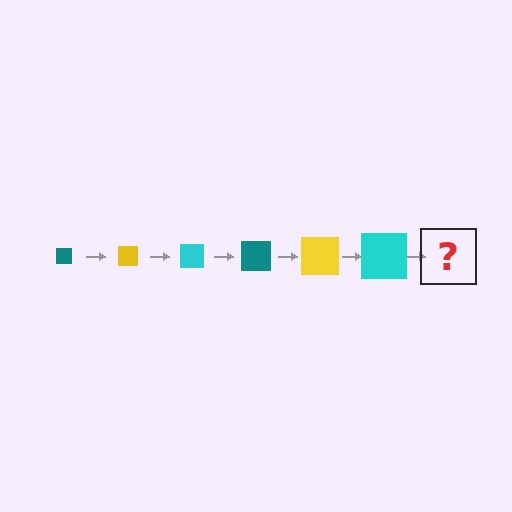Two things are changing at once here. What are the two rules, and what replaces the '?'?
The two rules are that the square grows larger each step and the color cycles through teal, yellow, and cyan. The '?' should be a teal square, larger than the previous one.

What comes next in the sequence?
The next element should be a teal square, larger than the previous one.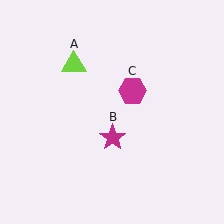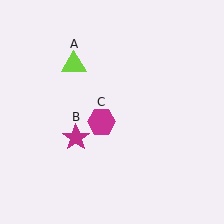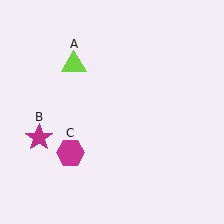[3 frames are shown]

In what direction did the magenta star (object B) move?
The magenta star (object B) moved left.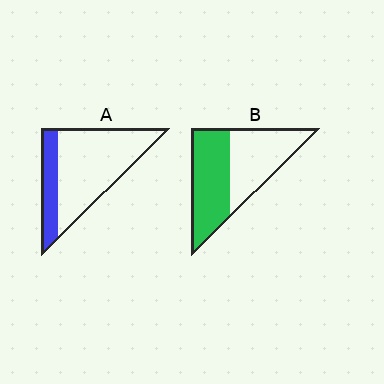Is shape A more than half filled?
No.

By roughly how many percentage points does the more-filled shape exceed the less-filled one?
By roughly 25 percentage points (B over A).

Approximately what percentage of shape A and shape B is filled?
A is approximately 25% and B is approximately 50%.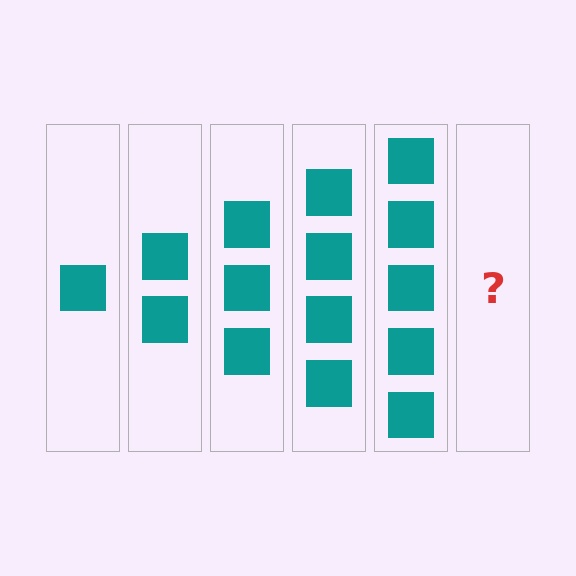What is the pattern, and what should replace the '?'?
The pattern is that each step adds one more square. The '?' should be 6 squares.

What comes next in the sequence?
The next element should be 6 squares.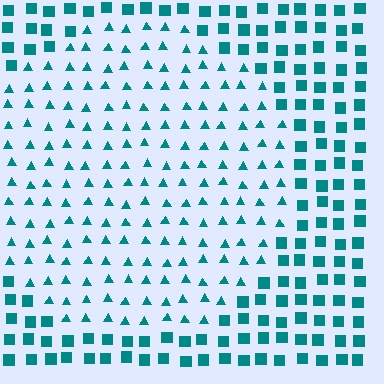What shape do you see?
I see a circle.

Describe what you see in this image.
The image is filled with small teal elements arranged in a uniform grid. A circle-shaped region contains triangles, while the surrounding area contains squares. The boundary is defined purely by the change in element shape.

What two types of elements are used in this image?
The image uses triangles inside the circle region and squares outside it.